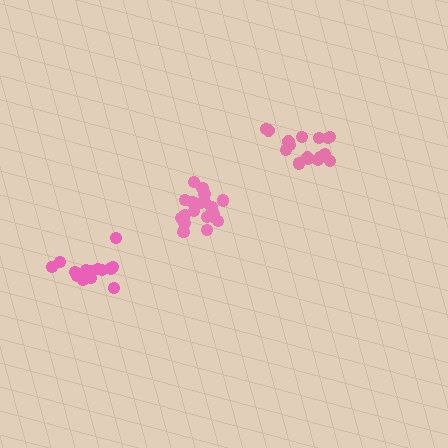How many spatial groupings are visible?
There are 3 spatial groupings.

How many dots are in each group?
Group 1: 19 dots, Group 2: 16 dots, Group 3: 17 dots (52 total).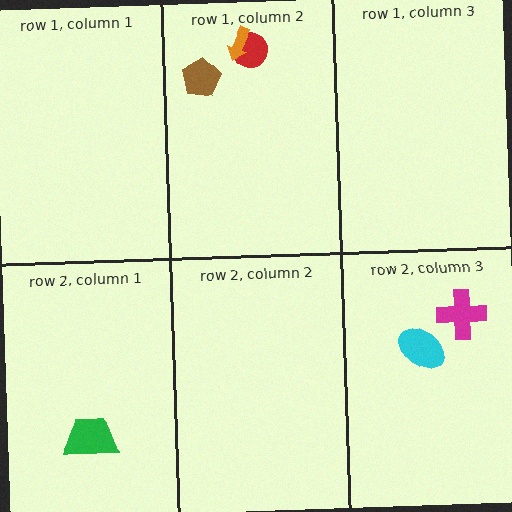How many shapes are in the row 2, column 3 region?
2.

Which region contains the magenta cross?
The row 2, column 3 region.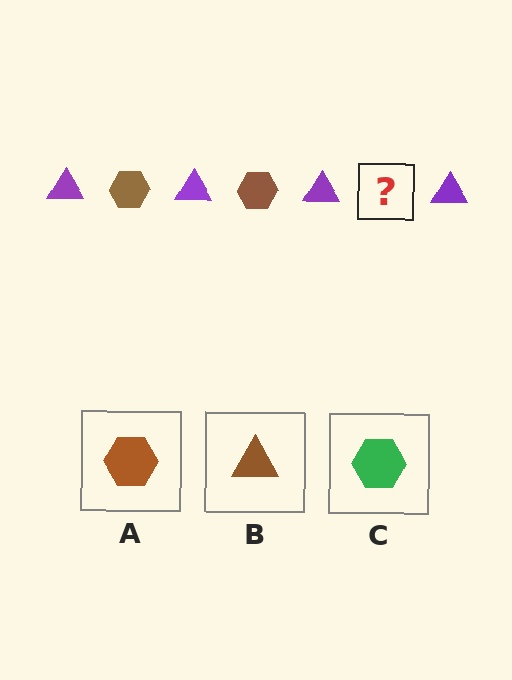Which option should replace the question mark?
Option A.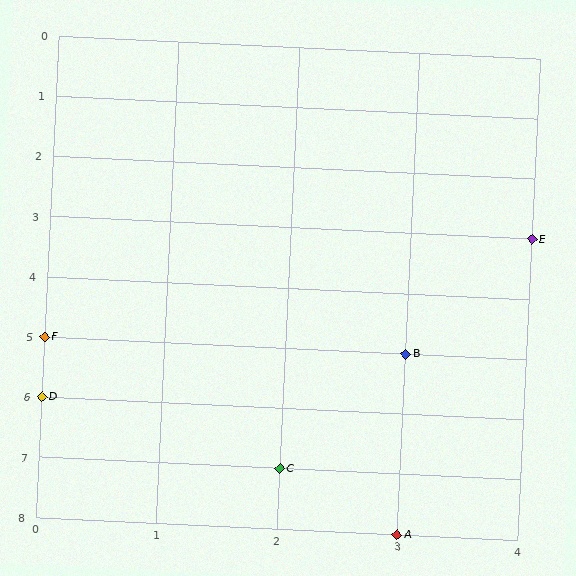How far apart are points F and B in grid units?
Points F and B are 3 columns apart.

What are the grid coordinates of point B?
Point B is at grid coordinates (3, 5).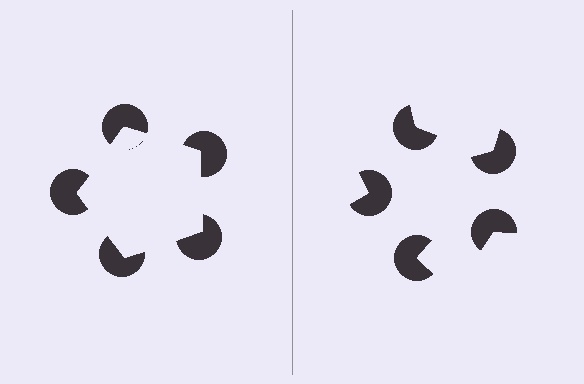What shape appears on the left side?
An illusory pentagon.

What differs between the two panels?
The pac-man discs are positioned identically on both sides; only the wedge orientations differ. On the left they align to a pentagon; on the right they are misaligned.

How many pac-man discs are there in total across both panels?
10 — 5 on each side.